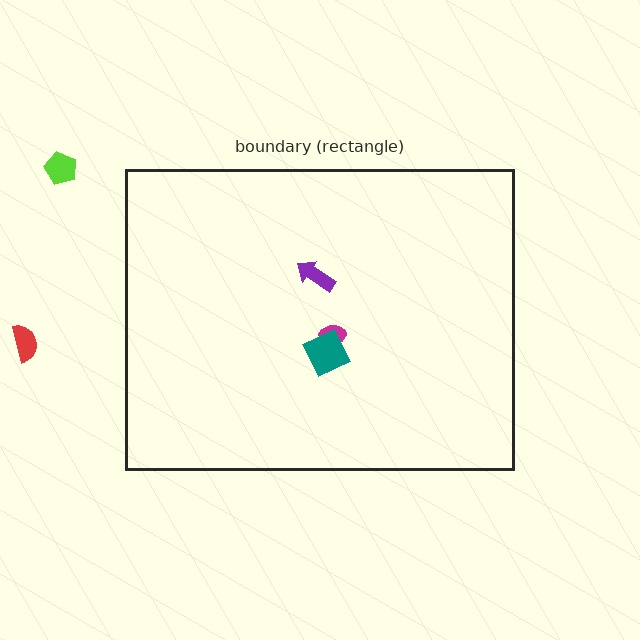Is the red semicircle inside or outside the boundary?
Outside.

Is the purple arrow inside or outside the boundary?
Inside.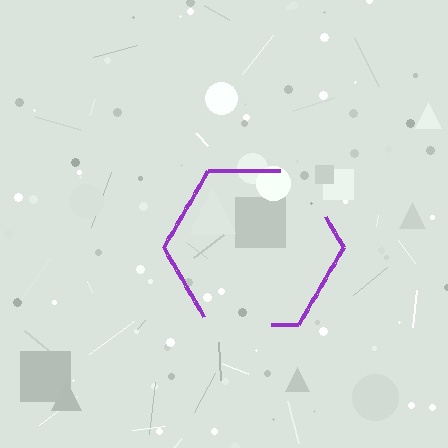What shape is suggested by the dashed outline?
The dashed outline suggests a hexagon.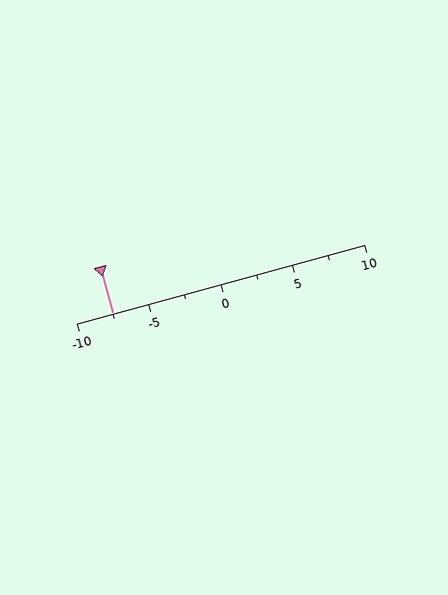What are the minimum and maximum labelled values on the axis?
The axis runs from -10 to 10.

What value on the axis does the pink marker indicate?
The marker indicates approximately -7.5.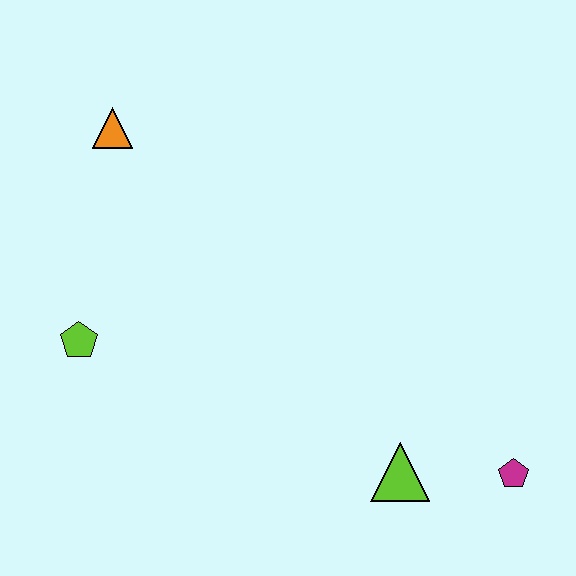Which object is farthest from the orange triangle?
The magenta pentagon is farthest from the orange triangle.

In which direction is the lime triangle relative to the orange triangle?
The lime triangle is below the orange triangle.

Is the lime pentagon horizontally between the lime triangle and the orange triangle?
No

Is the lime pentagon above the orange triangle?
No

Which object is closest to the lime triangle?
The magenta pentagon is closest to the lime triangle.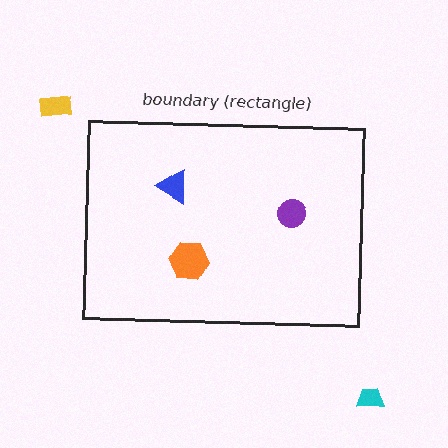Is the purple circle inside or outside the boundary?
Inside.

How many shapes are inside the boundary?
3 inside, 2 outside.